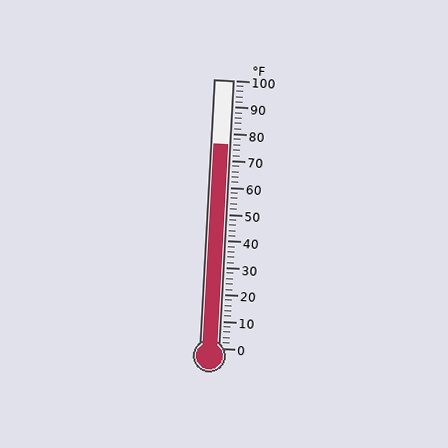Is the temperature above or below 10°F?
The temperature is above 10°F.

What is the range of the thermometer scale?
The thermometer scale ranges from 0°F to 100°F.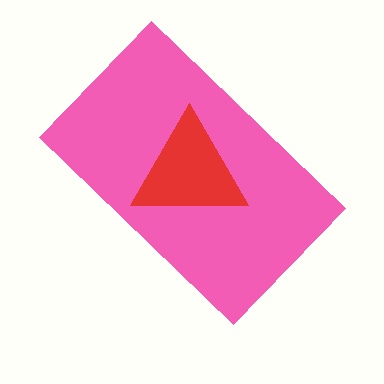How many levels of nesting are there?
2.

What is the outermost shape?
The pink rectangle.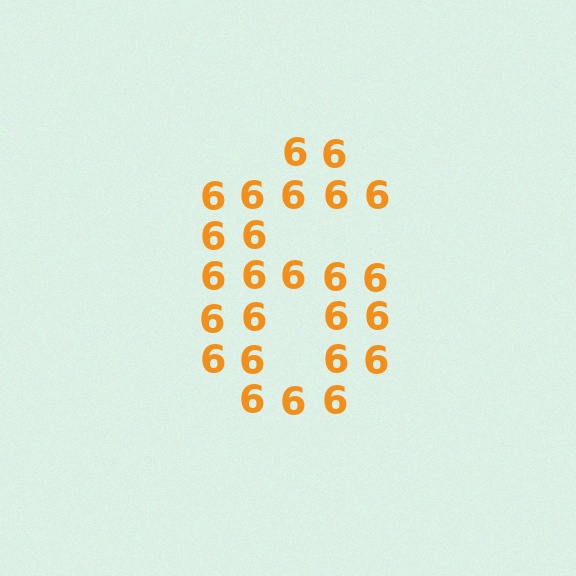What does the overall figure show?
The overall figure shows the digit 6.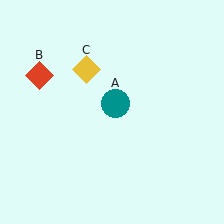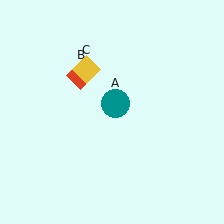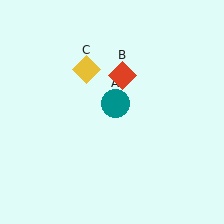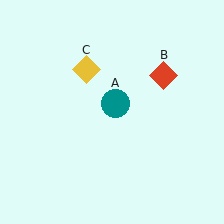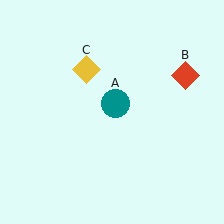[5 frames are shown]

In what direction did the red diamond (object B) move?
The red diamond (object B) moved right.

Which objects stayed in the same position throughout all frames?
Teal circle (object A) and yellow diamond (object C) remained stationary.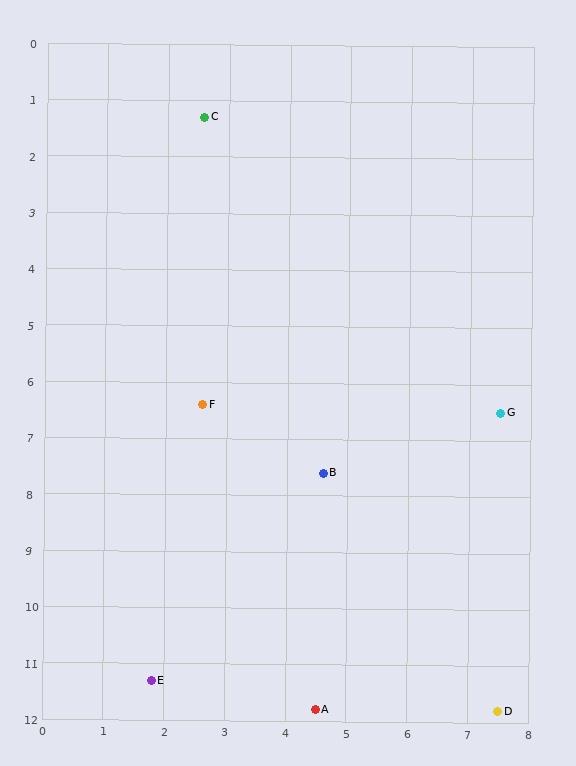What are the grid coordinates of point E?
Point E is at approximately (1.8, 11.3).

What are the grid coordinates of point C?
Point C is at approximately (2.6, 1.3).